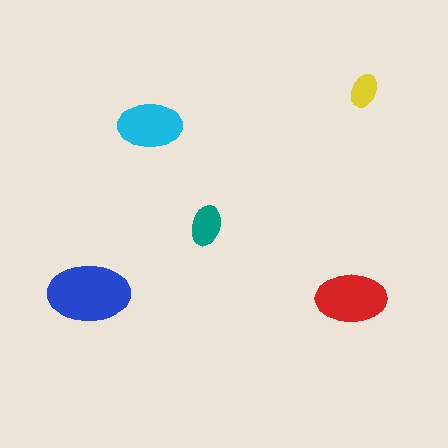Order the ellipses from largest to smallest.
the blue one, the red one, the cyan one, the teal one, the yellow one.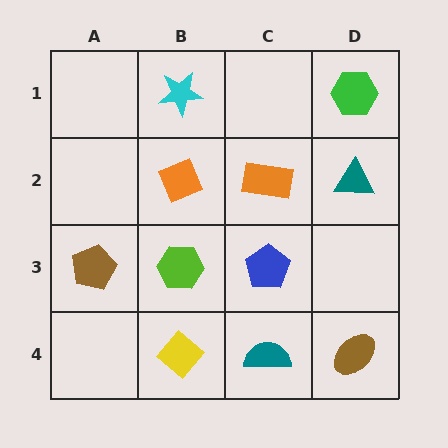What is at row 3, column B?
A lime hexagon.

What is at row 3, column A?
A brown pentagon.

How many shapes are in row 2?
3 shapes.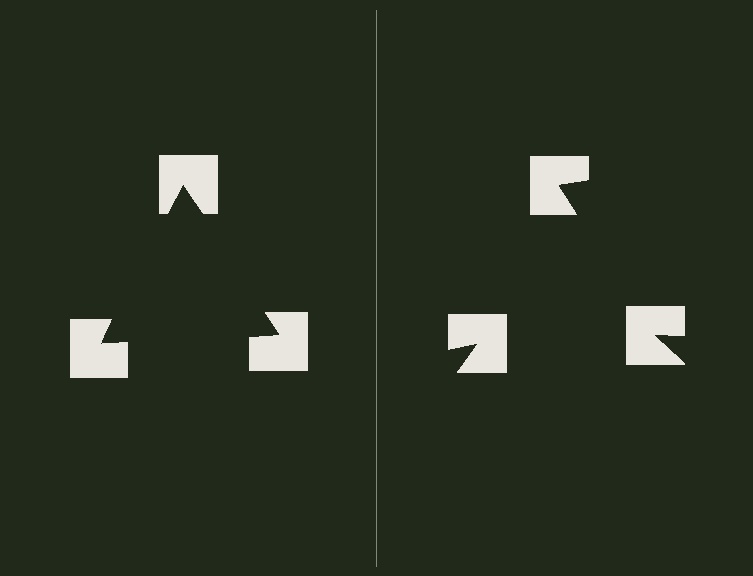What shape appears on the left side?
An illusory triangle.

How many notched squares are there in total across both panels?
6 — 3 on each side.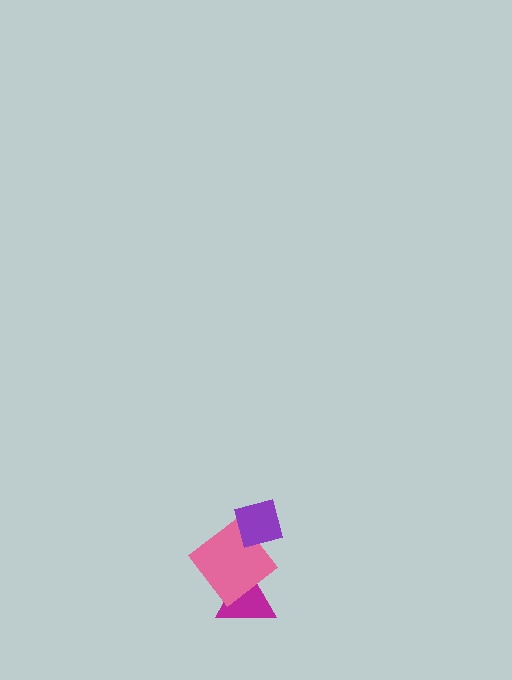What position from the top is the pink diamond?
The pink diamond is 2nd from the top.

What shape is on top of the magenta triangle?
The pink diamond is on top of the magenta triangle.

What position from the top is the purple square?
The purple square is 1st from the top.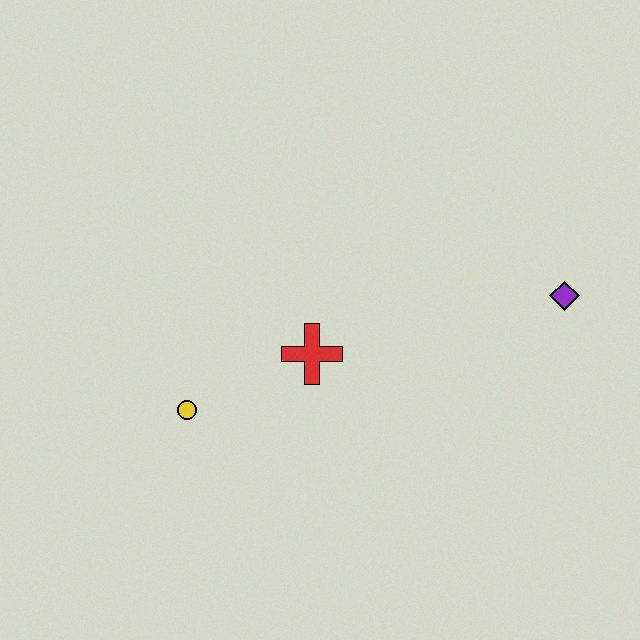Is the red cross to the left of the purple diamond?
Yes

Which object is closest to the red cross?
The yellow circle is closest to the red cross.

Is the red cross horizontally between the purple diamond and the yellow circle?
Yes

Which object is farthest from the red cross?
The purple diamond is farthest from the red cross.